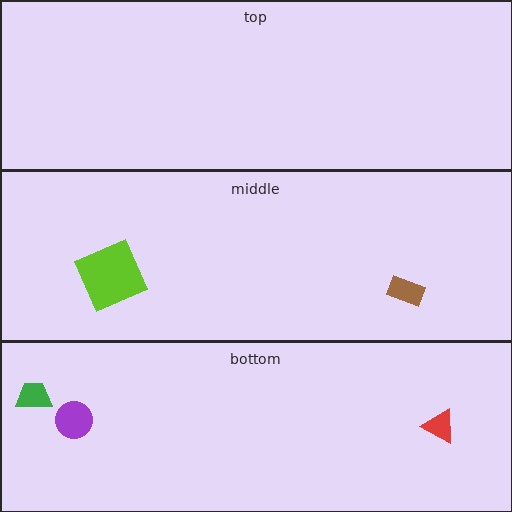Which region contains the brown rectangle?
The middle region.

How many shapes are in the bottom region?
3.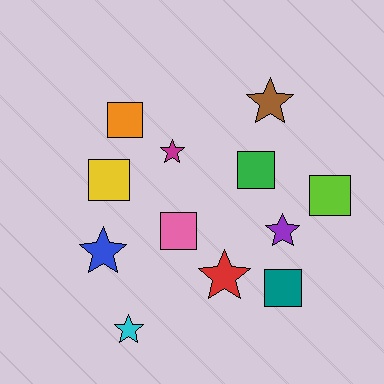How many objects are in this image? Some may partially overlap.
There are 12 objects.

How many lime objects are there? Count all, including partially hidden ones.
There is 1 lime object.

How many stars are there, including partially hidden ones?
There are 6 stars.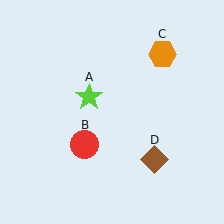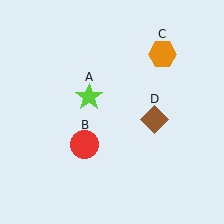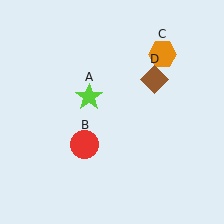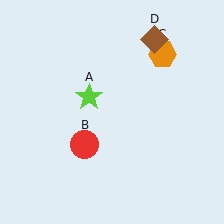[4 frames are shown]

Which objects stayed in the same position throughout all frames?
Lime star (object A) and red circle (object B) and orange hexagon (object C) remained stationary.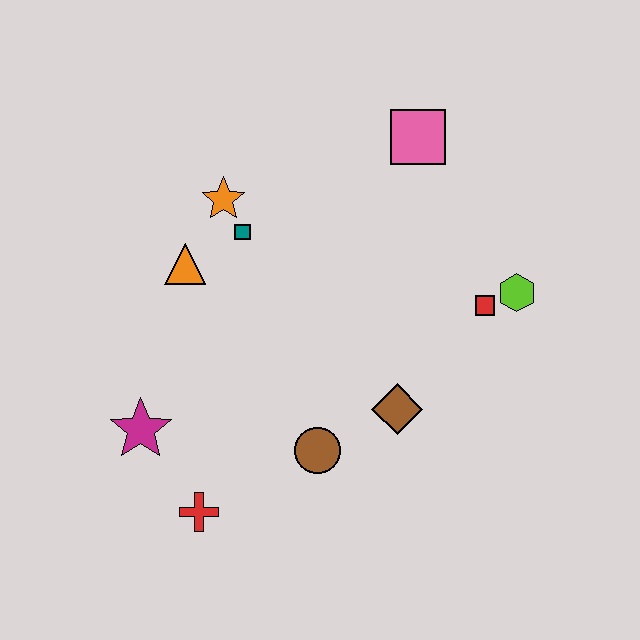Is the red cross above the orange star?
No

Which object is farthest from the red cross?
The pink square is farthest from the red cross.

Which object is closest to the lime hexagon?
The red square is closest to the lime hexagon.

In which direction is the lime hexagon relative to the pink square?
The lime hexagon is below the pink square.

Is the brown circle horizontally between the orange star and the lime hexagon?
Yes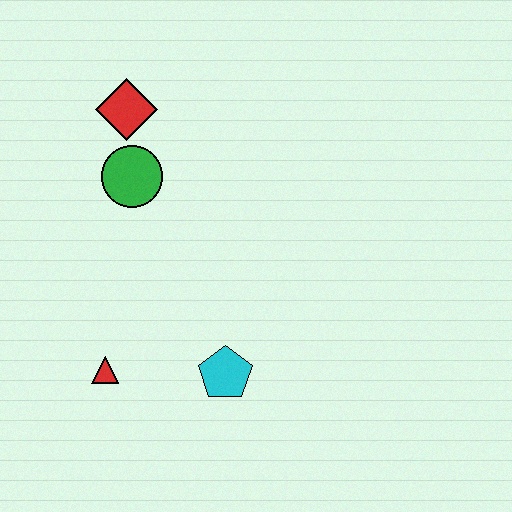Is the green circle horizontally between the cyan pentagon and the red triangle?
Yes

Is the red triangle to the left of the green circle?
Yes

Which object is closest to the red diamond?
The green circle is closest to the red diamond.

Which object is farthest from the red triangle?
The red diamond is farthest from the red triangle.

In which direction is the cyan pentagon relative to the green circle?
The cyan pentagon is below the green circle.